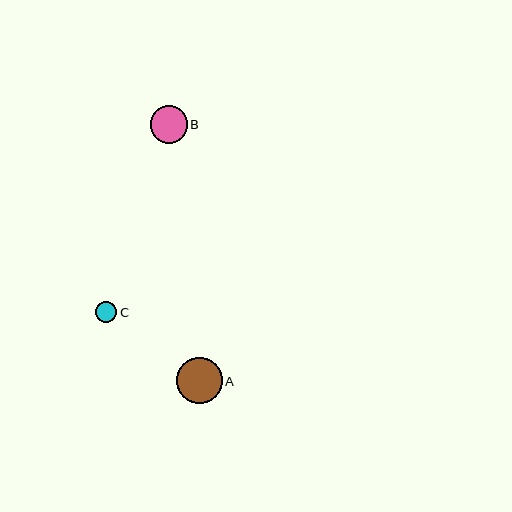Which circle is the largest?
Circle A is the largest with a size of approximately 46 pixels.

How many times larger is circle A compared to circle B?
Circle A is approximately 1.2 times the size of circle B.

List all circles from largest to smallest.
From largest to smallest: A, B, C.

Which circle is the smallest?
Circle C is the smallest with a size of approximately 21 pixels.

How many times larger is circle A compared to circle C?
Circle A is approximately 2.1 times the size of circle C.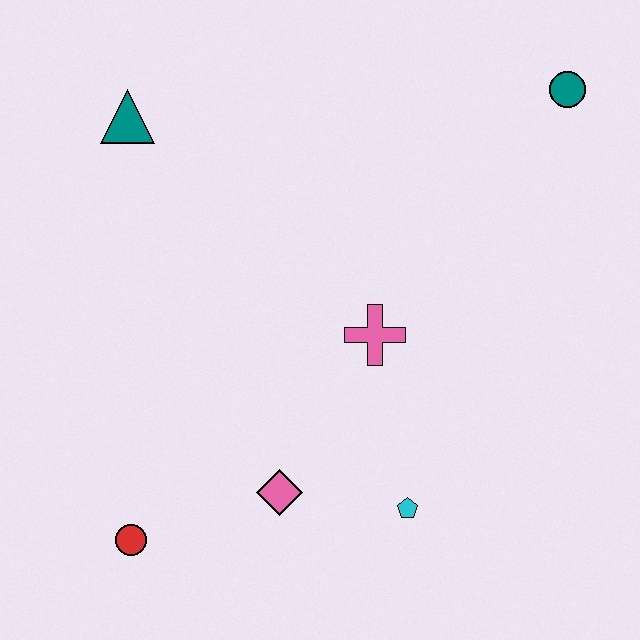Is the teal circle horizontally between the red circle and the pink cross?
No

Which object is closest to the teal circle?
The pink cross is closest to the teal circle.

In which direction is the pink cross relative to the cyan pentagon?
The pink cross is above the cyan pentagon.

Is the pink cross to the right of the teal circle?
No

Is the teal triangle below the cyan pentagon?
No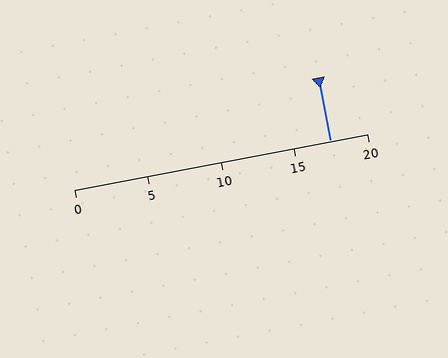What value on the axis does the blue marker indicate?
The marker indicates approximately 17.5.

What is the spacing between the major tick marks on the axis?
The major ticks are spaced 5 apart.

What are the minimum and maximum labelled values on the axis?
The axis runs from 0 to 20.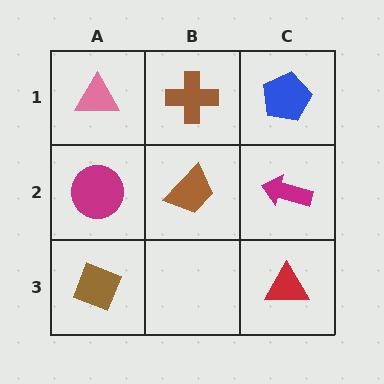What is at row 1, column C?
A blue pentagon.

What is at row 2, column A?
A magenta circle.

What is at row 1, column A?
A pink triangle.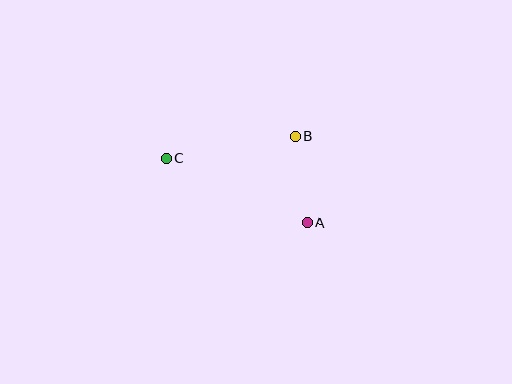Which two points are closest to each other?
Points A and B are closest to each other.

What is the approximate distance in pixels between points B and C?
The distance between B and C is approximately 131 pixels.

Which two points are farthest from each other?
Points A and C are farthest from each other.